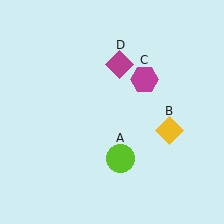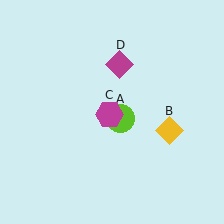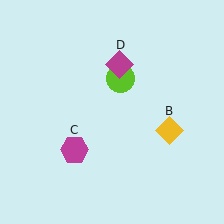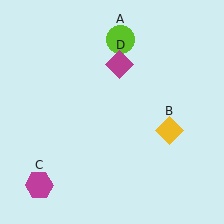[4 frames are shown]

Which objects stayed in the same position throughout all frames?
Yellow diamond (object B) and magenta diamond (object D) remained stationary.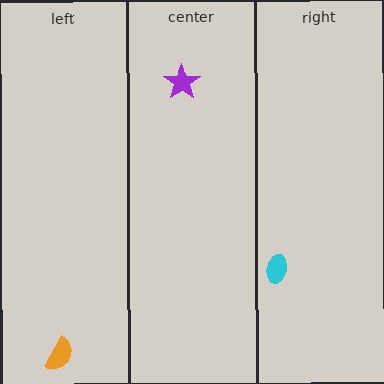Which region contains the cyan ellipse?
The right region.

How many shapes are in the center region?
1.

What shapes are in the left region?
The orange semicircle.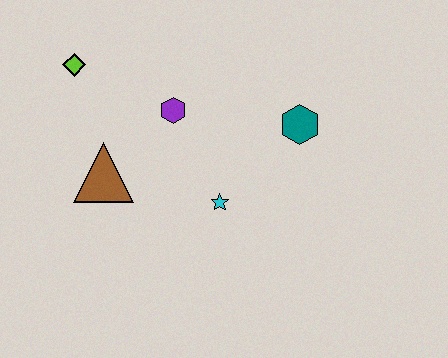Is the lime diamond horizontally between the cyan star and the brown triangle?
No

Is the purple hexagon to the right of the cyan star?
No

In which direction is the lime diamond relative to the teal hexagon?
The lime diamond is to the left of the teal hexagon.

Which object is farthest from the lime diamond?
The teal hexagon is farthest from the lime diamond.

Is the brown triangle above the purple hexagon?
No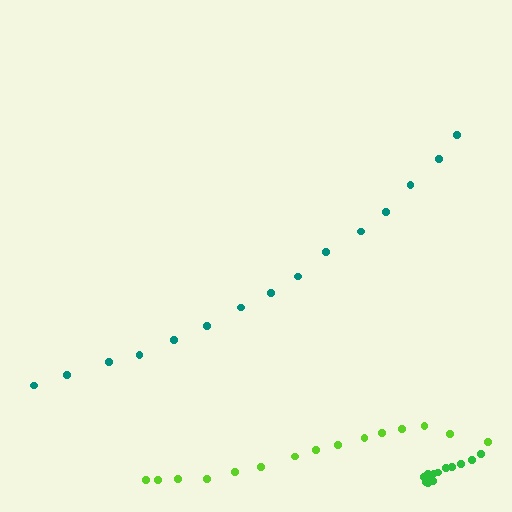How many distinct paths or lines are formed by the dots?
There are 3 distinct paths.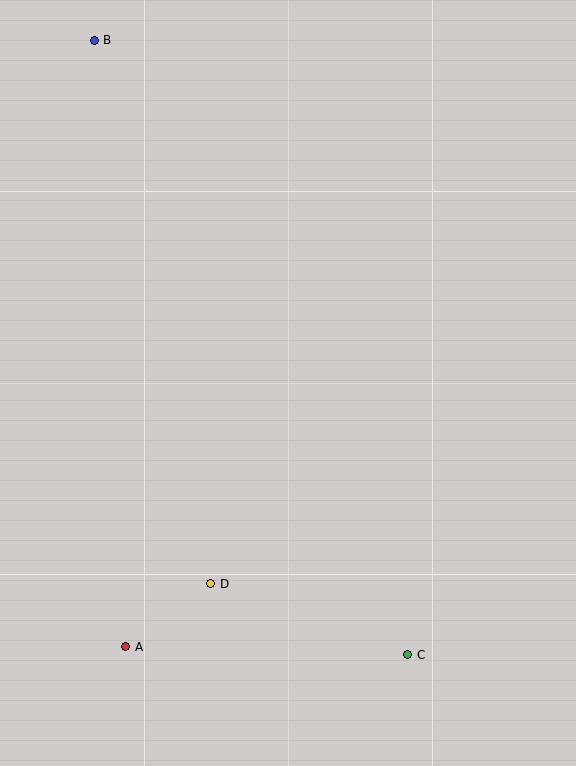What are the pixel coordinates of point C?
Point C is at (408, 655).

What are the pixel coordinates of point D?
Point D is at (211, 584).